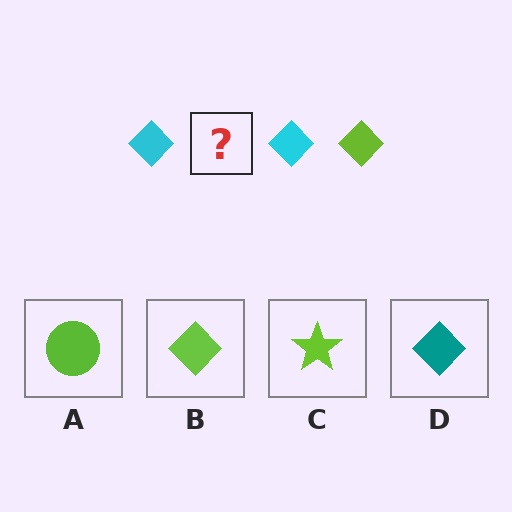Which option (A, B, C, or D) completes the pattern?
B.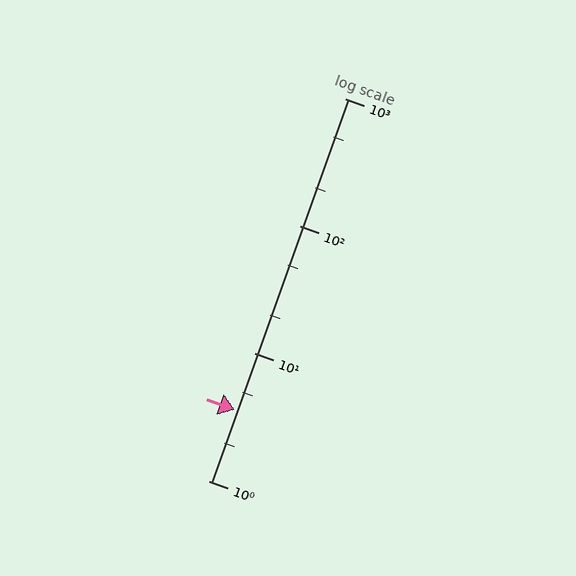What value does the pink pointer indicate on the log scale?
The pointer indicates approximately 3.6.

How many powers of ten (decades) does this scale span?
The scale spans 3 decades, from 1 to 1000.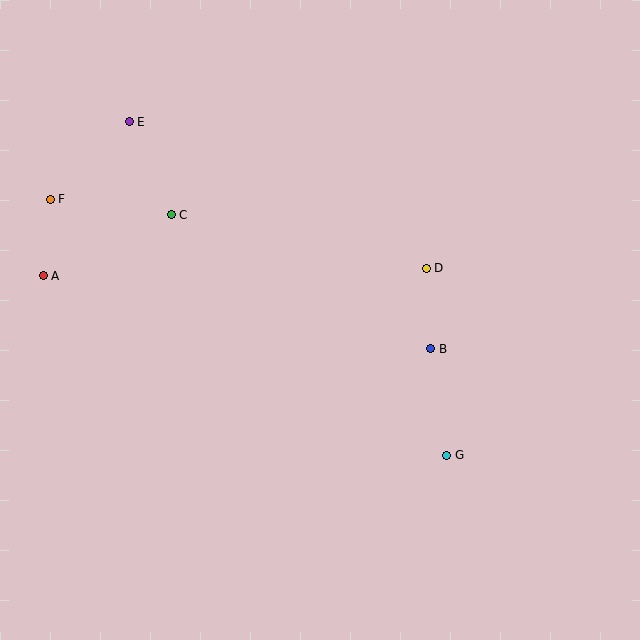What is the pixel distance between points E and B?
The distance between E and B is 377 pixels.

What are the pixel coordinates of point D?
Point D is at (426, 268).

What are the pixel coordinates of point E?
Point E is at (129, 122).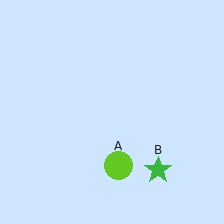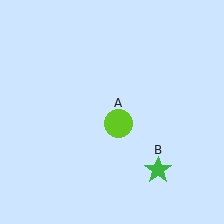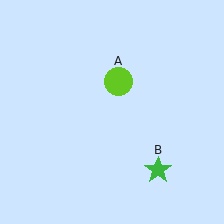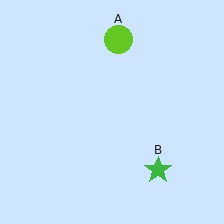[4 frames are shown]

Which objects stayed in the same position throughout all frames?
Green star (object B) remained stationary.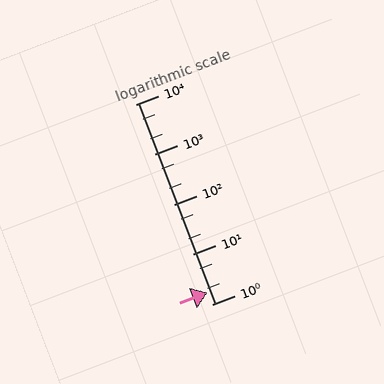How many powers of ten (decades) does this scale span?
The scale spans 4 decades, from 1 to 10000.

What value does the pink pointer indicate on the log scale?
The pointer indicates approximately 1.7.